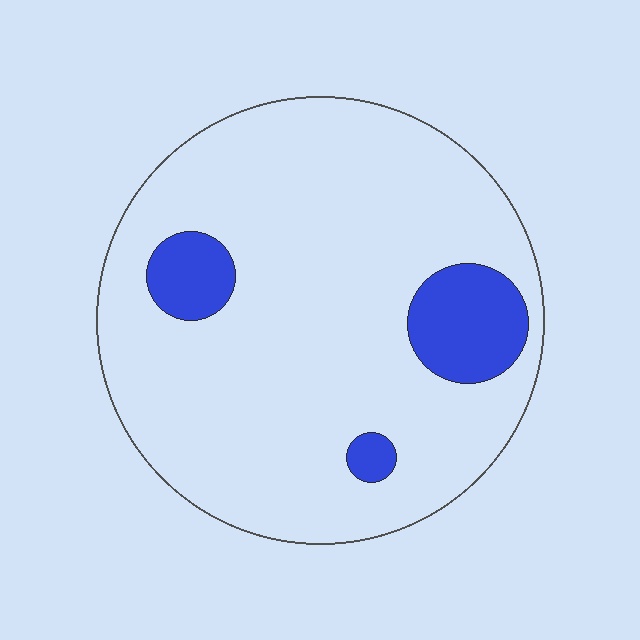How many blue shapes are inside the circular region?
3.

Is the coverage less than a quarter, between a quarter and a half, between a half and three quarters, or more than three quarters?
Less than a quarter.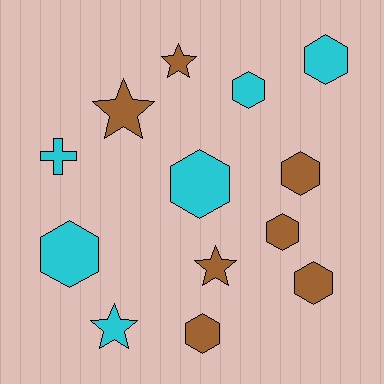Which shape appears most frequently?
Hexagon, with 8 objects.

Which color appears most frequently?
Brown, with 7 objects.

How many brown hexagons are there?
There are 4 brown hexagons.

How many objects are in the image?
There are 13 objects.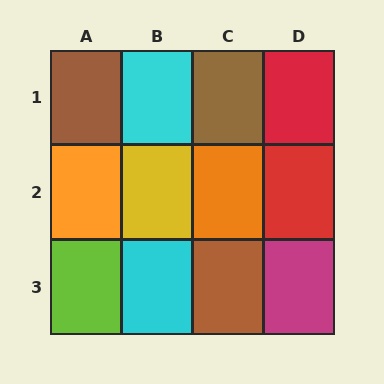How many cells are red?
2 cells are red.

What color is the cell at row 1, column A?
Brown.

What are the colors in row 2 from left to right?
Orange, yellow, orange, red.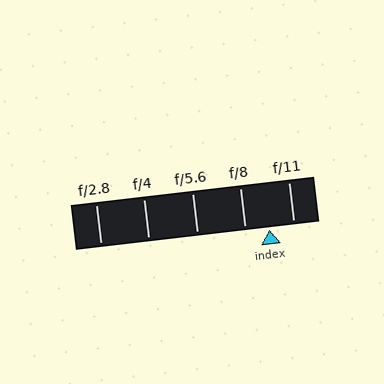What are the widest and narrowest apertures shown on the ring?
The widest aperture shown is f/2.8 and the narrowest is f/11.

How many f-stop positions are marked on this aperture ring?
There are 5 f-stop positions marked.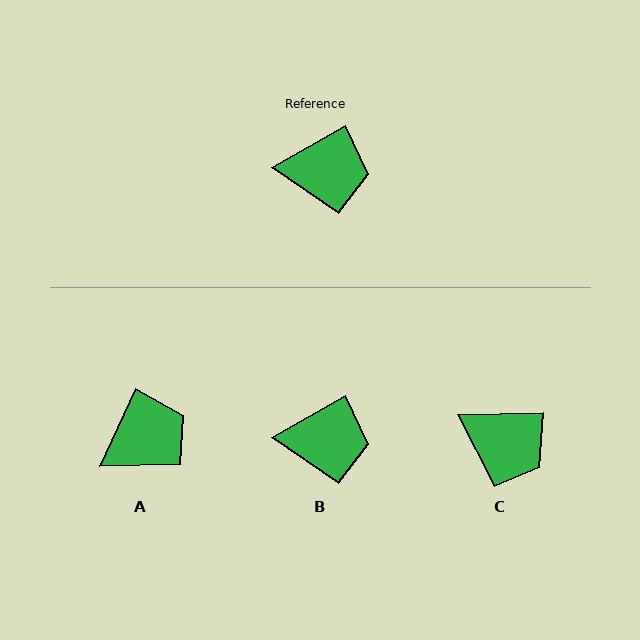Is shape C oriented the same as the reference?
No, it is off by about 29 degrees.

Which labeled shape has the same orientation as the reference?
B.